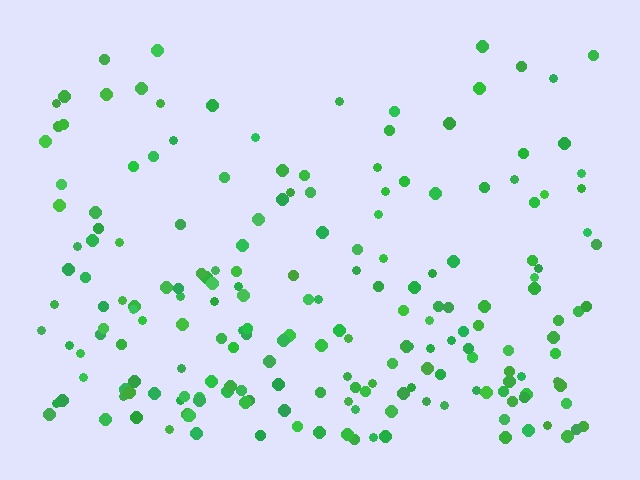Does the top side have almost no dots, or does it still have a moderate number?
Still a moderate number, just noticeably fewer than the bottom.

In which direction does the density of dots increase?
From top to bottom, with the bottom side densest.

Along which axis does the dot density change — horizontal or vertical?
Vertical.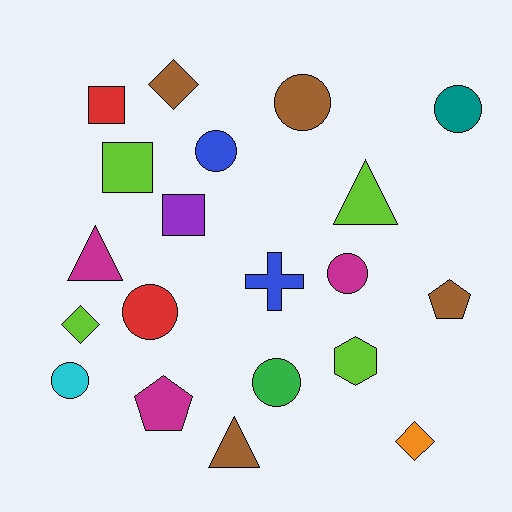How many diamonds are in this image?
There are 3 diamonds.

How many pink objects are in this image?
There are no pink objects.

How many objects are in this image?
There are 20 objects.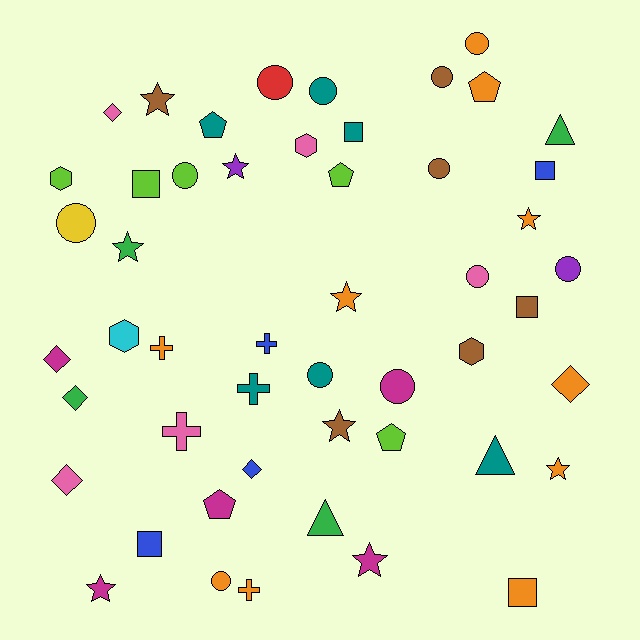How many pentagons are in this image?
There are 5 pentagons.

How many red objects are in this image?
There is 1 red object.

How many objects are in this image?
There are 50 objects.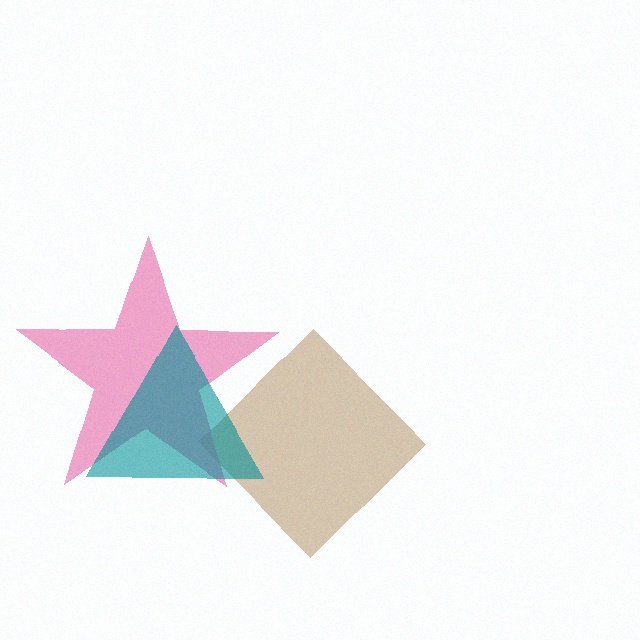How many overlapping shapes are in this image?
There are 3 overlapping shapes in the image.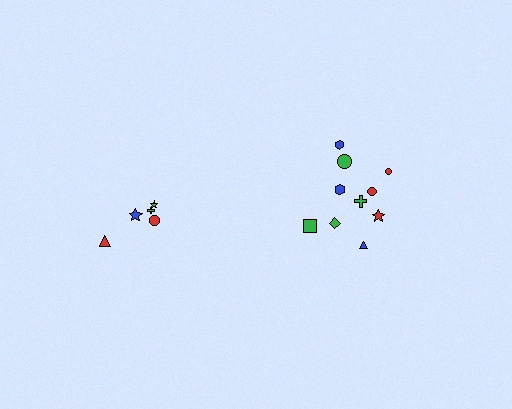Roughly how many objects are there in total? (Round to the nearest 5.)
Roughly 15 objects in total.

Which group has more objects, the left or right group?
The right group.